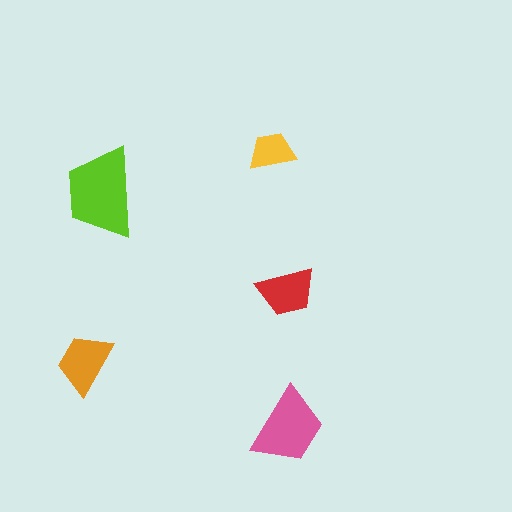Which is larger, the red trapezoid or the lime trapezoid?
The lime one.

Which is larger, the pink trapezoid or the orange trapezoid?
The pink one.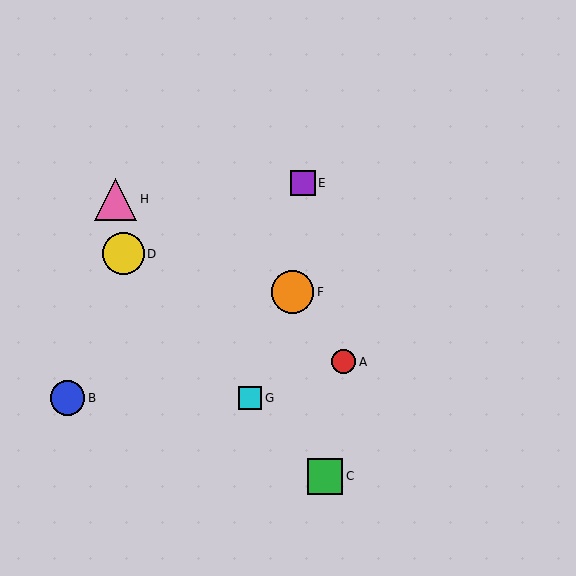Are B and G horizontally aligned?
Yes, both are at y≈398.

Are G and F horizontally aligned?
No, G is at y≈398 and F is at y≈292.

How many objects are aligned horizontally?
2 objects (B, G) are aligned horizontally.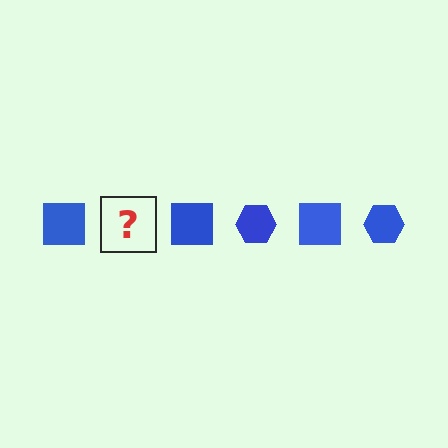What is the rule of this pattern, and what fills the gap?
The rule is that the pattern cycles through square, hexagon shapes in blue. The gap should be filled with a blue hexagon.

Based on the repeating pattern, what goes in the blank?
The blank should be a blue hexagon.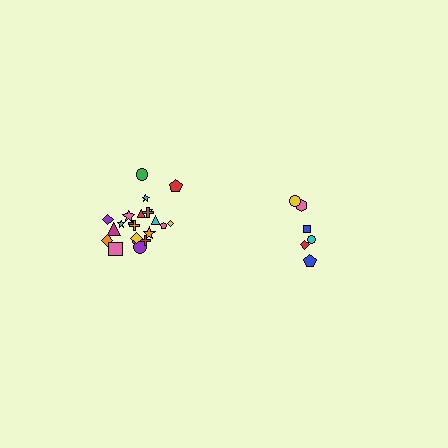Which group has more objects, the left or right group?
The left group.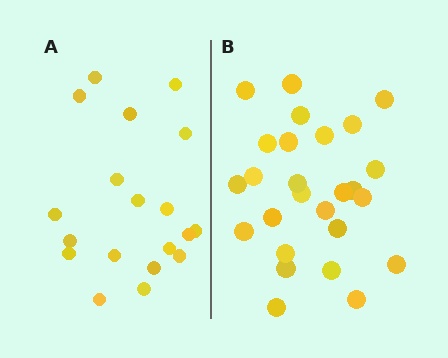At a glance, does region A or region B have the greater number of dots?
Region B (the right region) has more dots.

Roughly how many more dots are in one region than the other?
Region B has roughly 8 or so more dots than region A.